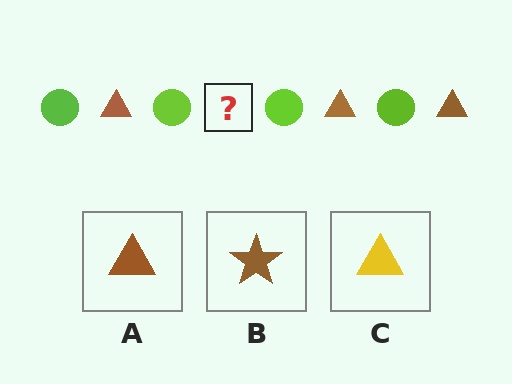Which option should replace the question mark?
Option A.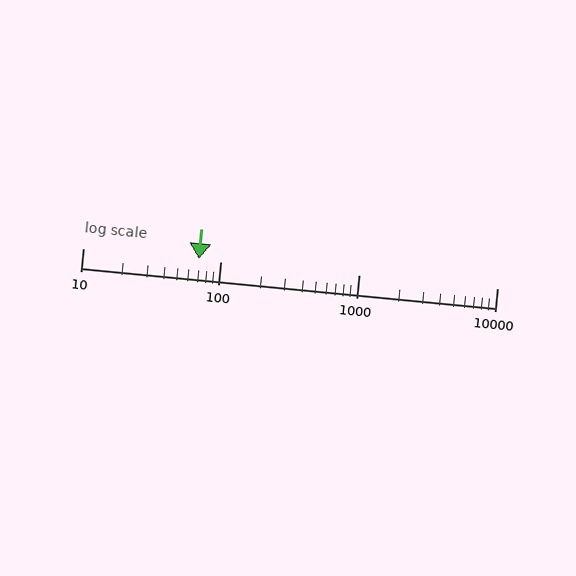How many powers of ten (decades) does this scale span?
The scale spans 3 decades, from 10 to 10000.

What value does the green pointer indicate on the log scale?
The pointer indicates approximately 69.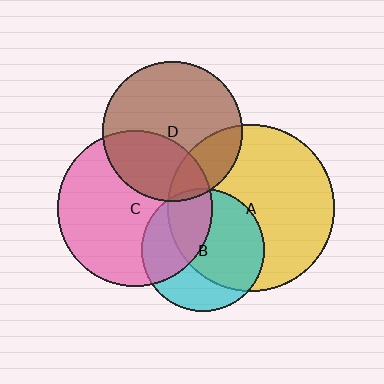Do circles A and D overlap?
Yes.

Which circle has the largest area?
Circle A (yellow).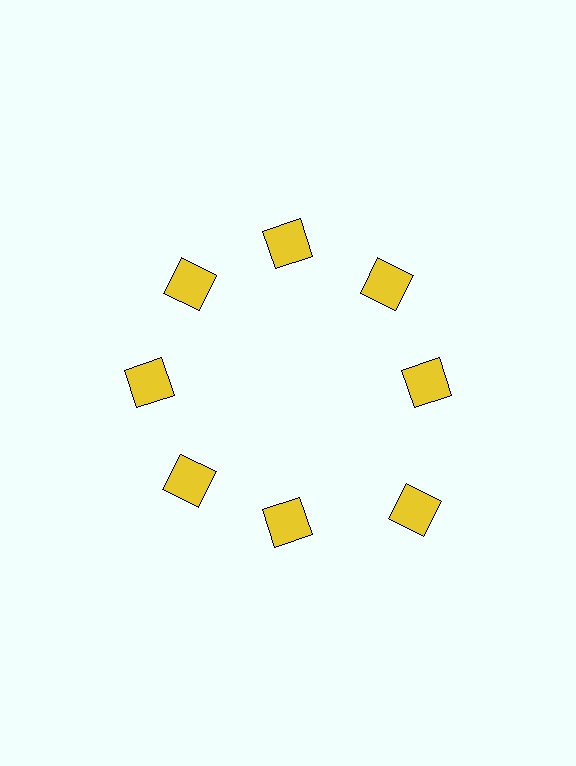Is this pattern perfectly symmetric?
No. The 8 yellow squares are arranged in a ring, but one element near the 4 o'clock position is pushed outward from the center, breaking the 8-fold rotational symmetry.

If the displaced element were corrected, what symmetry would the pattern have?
It would have 8-fold rotational symmetry — the pattern would map onto itself every 45 degrees.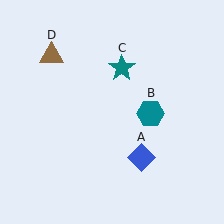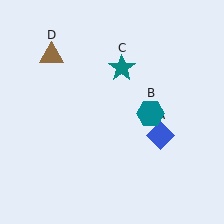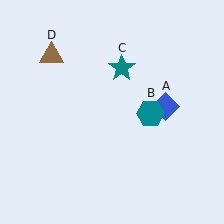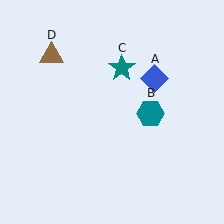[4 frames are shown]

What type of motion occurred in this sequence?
The blue diamond (object A) rotated counterclockwise around the center of the scene.